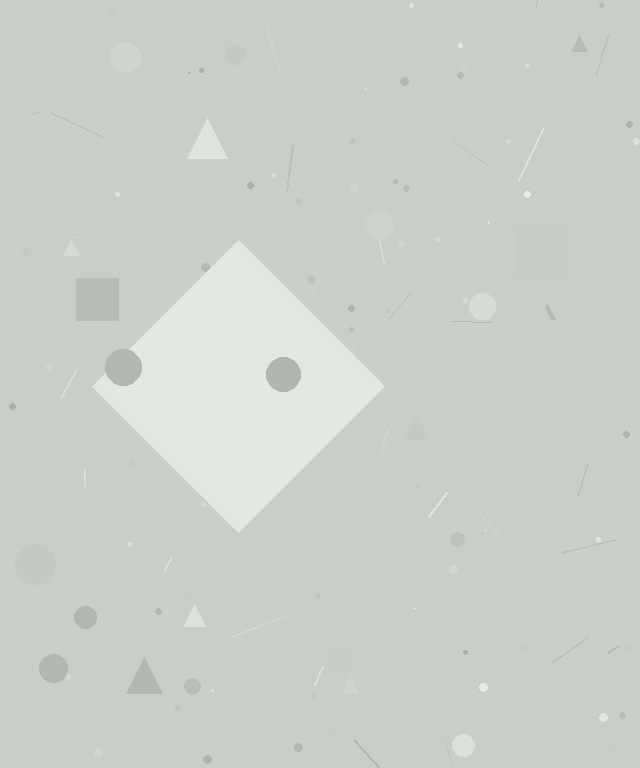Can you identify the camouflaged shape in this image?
The camouflaged shape is a diamond.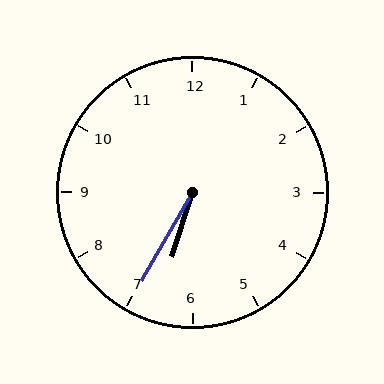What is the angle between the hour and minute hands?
Approximately 12 degrees.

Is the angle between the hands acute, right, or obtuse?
It is acute.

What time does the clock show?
6:35.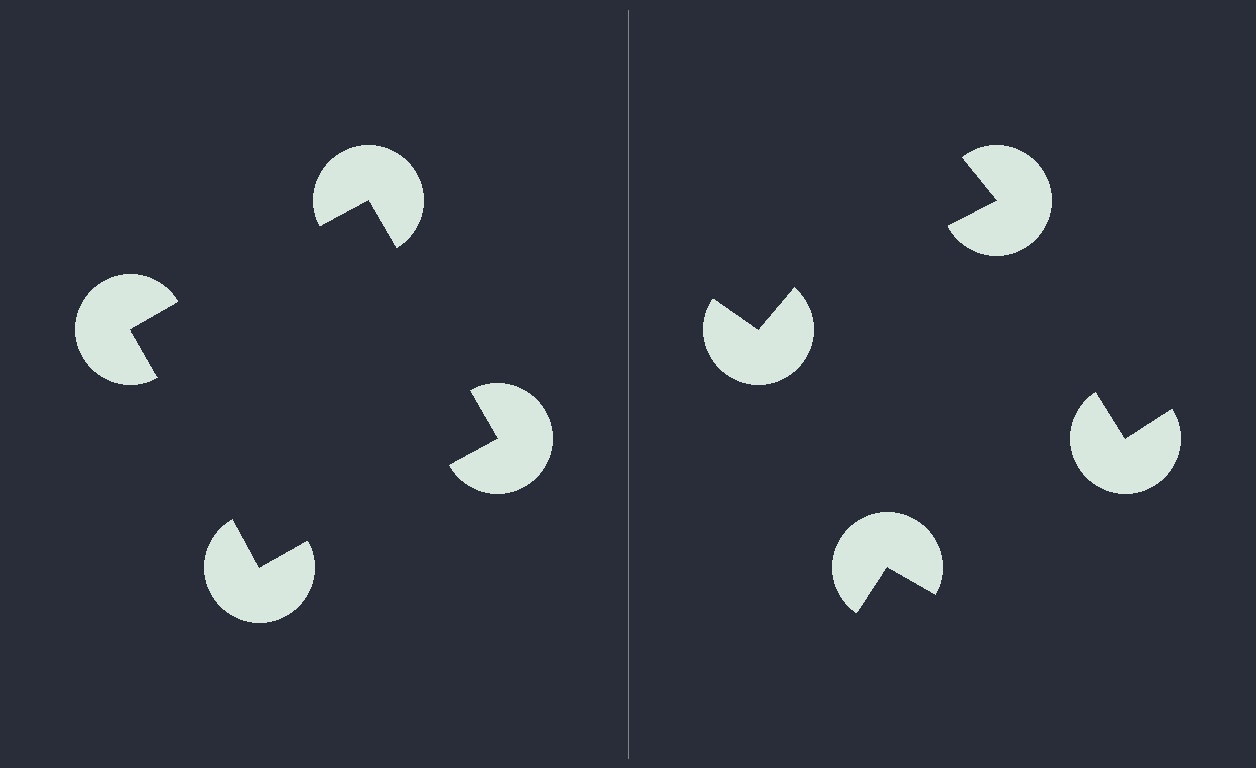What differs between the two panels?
The pac-man discs are positioned identically on both sides; only the wedge orientations differ. On the left they align to a square; on the right they are misaligned.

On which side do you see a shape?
An illusory square appears on the left side. On the right side the wedge cuts are rotated, so no coherent shape forms.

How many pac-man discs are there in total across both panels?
8 — 4 on each side.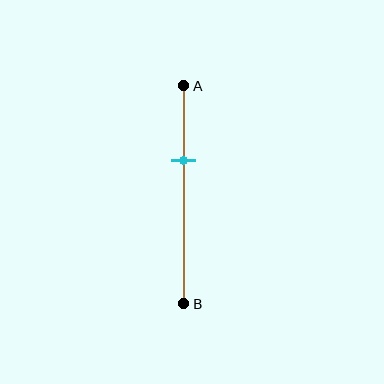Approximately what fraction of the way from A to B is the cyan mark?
The cyan mark is approximately 35% of the way from A to B.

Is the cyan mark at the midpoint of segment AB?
No, the mark is at about 35% from A, not at the 50% midpoint.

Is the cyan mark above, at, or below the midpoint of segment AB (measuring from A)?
The cyan mark is above the midpoint of segment AB.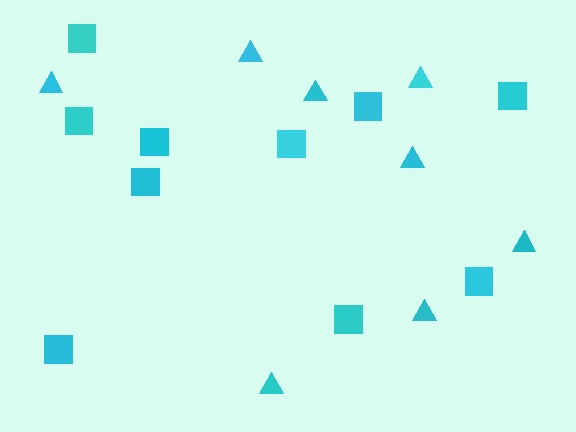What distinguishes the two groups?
There are 2 groups: one group of squares (10) and one group of triangles (8).